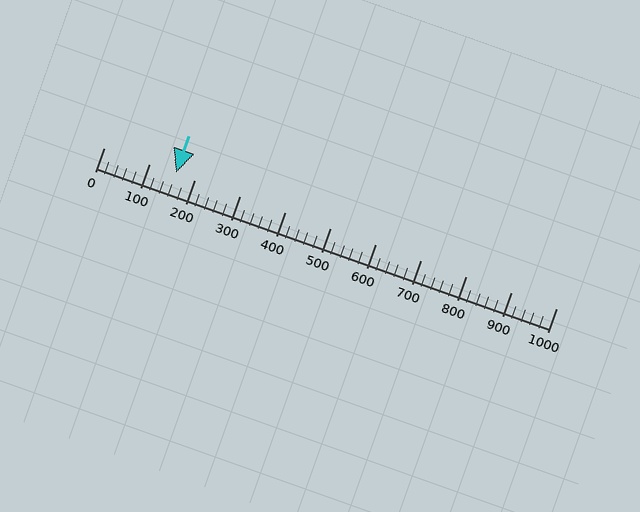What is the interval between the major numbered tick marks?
The major tick marks are spaced 100 units apart.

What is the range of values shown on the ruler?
The ruler shows values from 0 to 1000.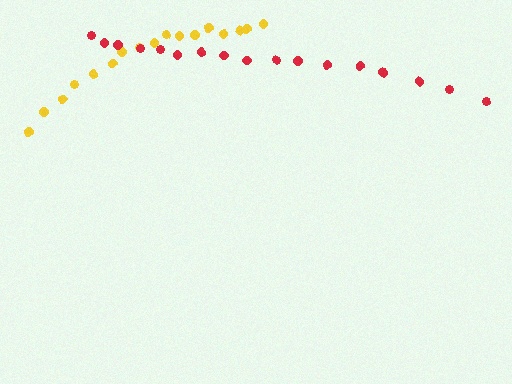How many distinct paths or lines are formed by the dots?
There are 2 distinct paths.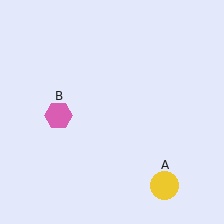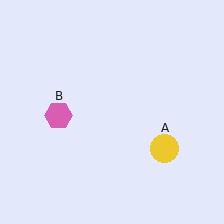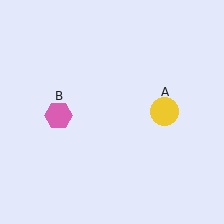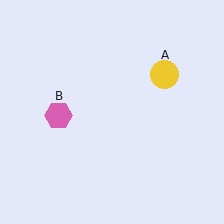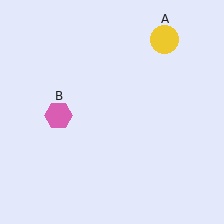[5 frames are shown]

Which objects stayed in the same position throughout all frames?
Pink hexagon (object B) remained stationary.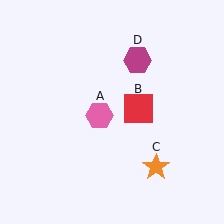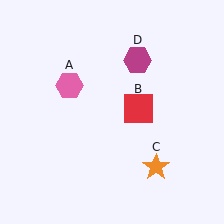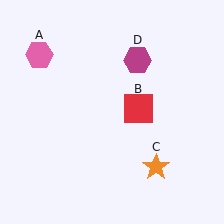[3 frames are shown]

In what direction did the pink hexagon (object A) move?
The pink hexagon (object A) moved up and to the left.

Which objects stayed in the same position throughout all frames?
Red square (object B) and orange star (object C) and magenta hexagon (object D) remained stationary.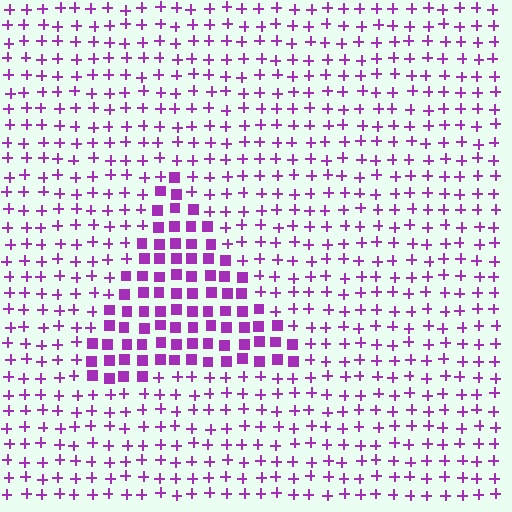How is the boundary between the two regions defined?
The boundary is defined by a change in element shape: squares inside vs. plus signs outside. All elements share the same color and spacing.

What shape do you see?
I see a triangle.